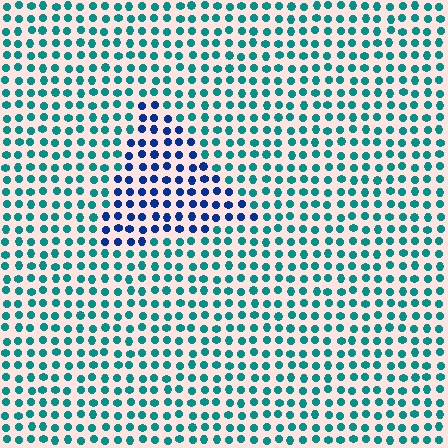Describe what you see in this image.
The image is filled with small teal elements in a uniform arrangement. A triangle-shaped region is visible where the elements are tinted to a slightly different hue, forming a subtle color boundary.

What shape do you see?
I see a triangle.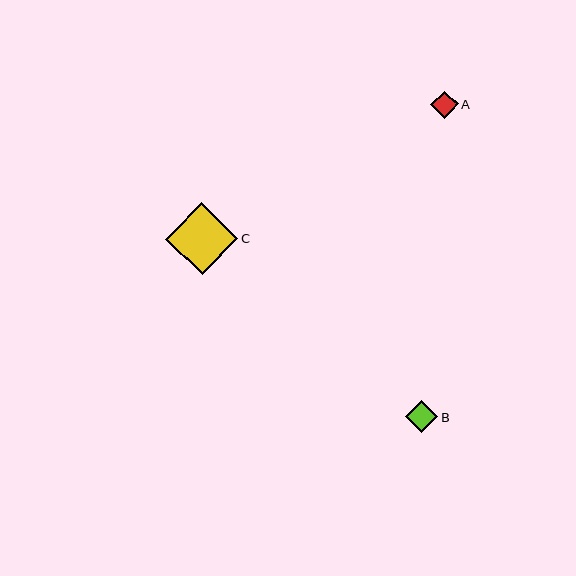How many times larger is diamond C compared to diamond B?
Diamond C is approximately 2.2 times the size of diamond B.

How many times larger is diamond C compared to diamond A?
Diamond C is approximately 2.6 times the size of diamond A.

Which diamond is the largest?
Diamond C is the largest with a size of approximately 72 pixels.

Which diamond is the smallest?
Diamond A is the smallest with a size of approximately 28 pixels.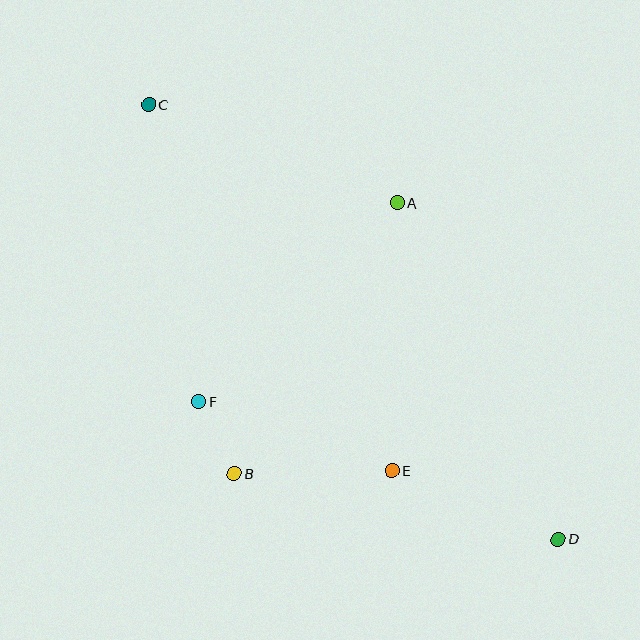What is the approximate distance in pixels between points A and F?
The distance between A and F is approximately 281 pixels.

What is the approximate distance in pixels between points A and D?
The distance between A and D is approximately 373 pixels.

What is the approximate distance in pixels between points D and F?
The distance between D and F is approximately 385 pixels.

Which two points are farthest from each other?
Points C and D are farthest from each other.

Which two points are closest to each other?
Points B and F are closest to each other.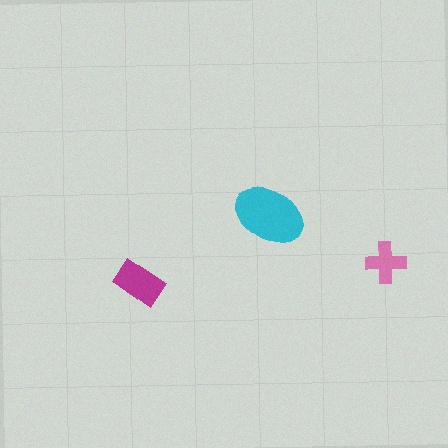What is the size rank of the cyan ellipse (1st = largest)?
1st.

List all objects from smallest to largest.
The pink cross, the magenta rectangle, the cyan ellipse.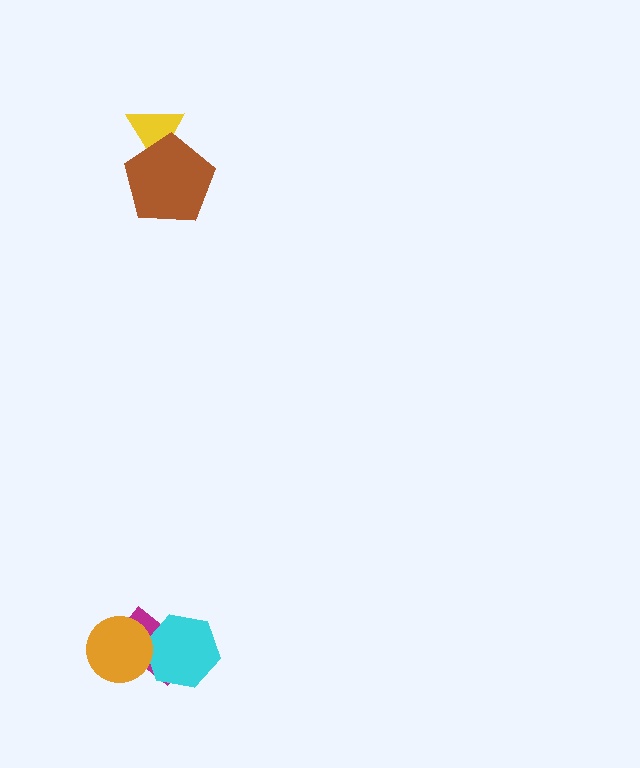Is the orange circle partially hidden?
No, no other shape covers it.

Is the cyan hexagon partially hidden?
Yes, it is partially covered by another shape.